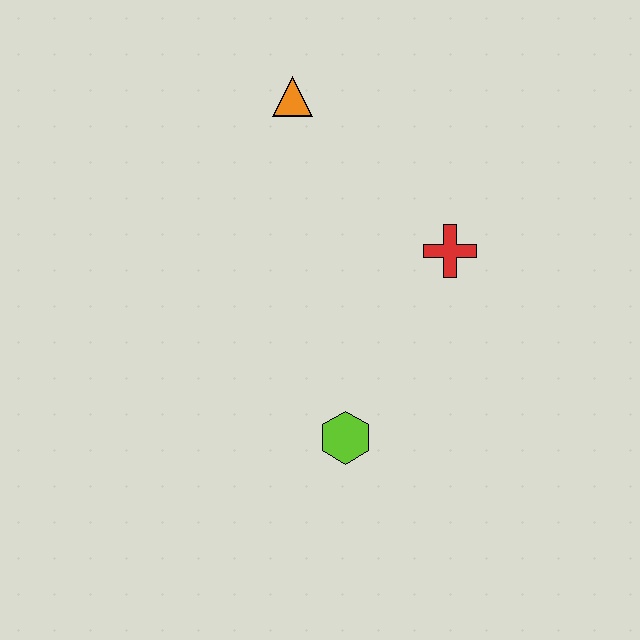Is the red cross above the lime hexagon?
Yes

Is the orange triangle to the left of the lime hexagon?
Yes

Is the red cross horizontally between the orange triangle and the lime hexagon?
No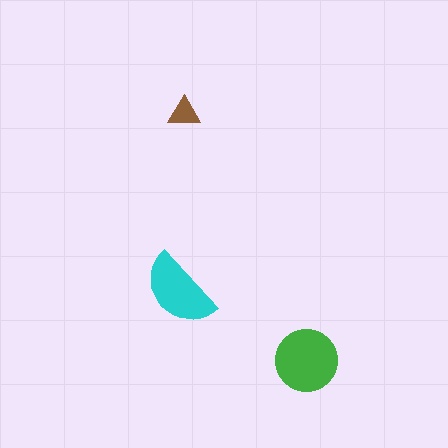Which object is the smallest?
The brown triangle.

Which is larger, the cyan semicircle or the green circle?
The green circle.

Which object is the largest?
The green circle.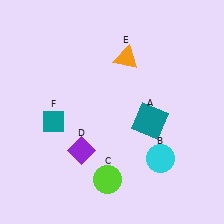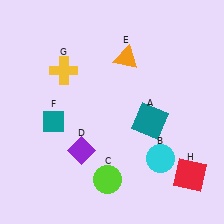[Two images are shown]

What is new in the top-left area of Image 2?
A yellow cross (G) was added in the top-left area of Image 2.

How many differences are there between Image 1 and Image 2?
There are 2 differences between the two images.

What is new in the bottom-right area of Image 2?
A red square (H) was added in the bottom-right area of Image 2.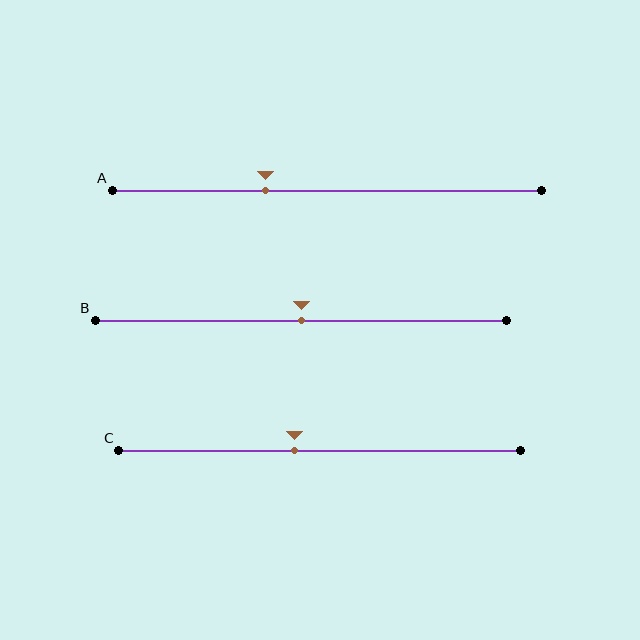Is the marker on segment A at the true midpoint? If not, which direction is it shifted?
No, the marker on segment A is shifted to the left by about 14% of the segment length.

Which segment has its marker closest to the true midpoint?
Segment B has its marker closest to the true midpoint.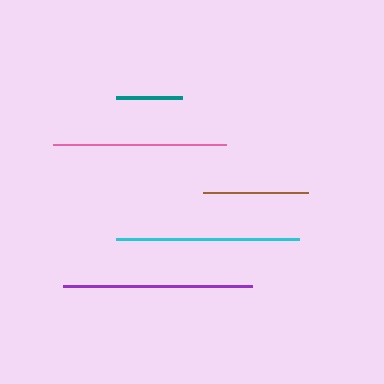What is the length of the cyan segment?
The cyan segment is approximately 184 pixels long.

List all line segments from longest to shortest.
From longest to shortest: purple, cyan, pink, brown, teal.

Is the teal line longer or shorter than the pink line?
The pink line is longer than the teal line.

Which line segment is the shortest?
The teal line is the shortest at approximately 65 pixels.